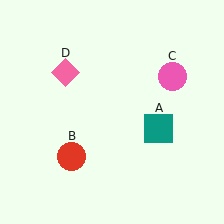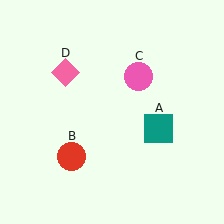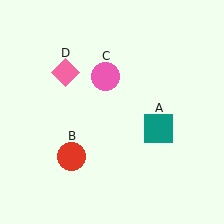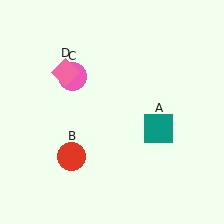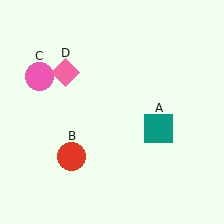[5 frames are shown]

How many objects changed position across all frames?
1 object changed position: pink circle (object C).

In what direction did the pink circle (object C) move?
The pink circle (object C) moved left.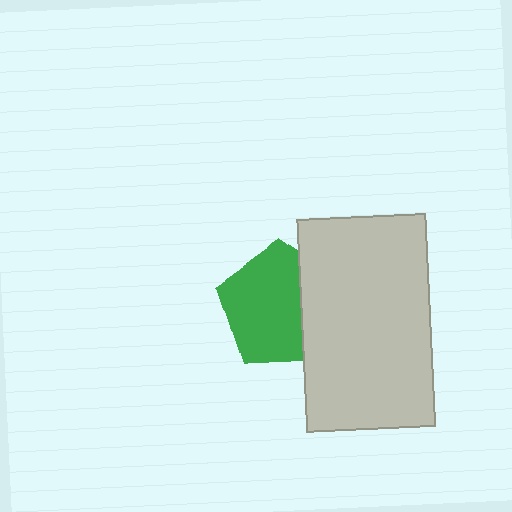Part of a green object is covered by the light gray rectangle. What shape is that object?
It is a pentagon.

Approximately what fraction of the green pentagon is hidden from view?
Roughly 31% of the green pentagon is hidden behind the light gray rectangle.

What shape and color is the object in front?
The object in front is a light gray rectangle.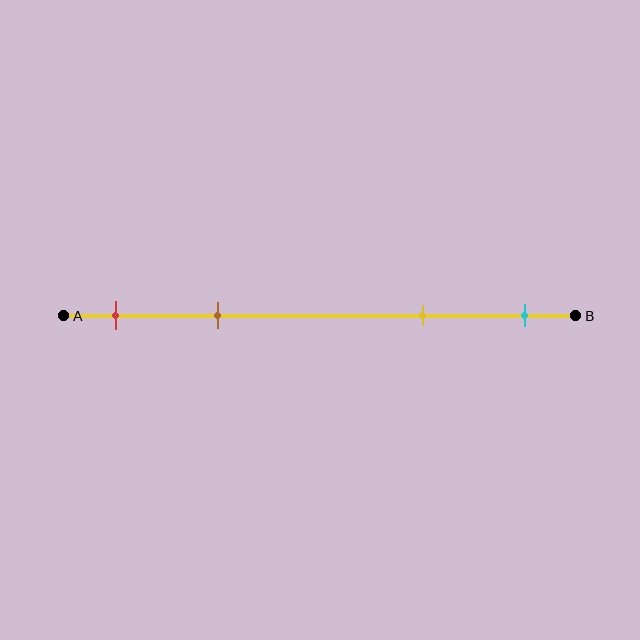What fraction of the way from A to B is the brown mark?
The brown mark is approximately 30% (0.3) of the way from A to B.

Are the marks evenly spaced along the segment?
No, the marks are not evenly spaced.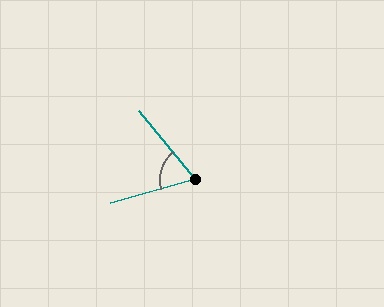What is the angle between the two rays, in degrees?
Approximately 66 degrees.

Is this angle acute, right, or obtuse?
It is acute.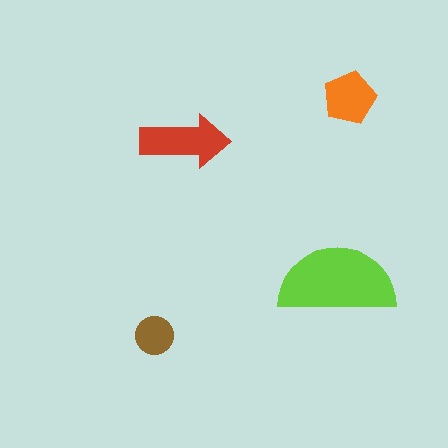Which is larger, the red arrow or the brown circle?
The red arrow.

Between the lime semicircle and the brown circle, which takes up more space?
The lime semicircle.